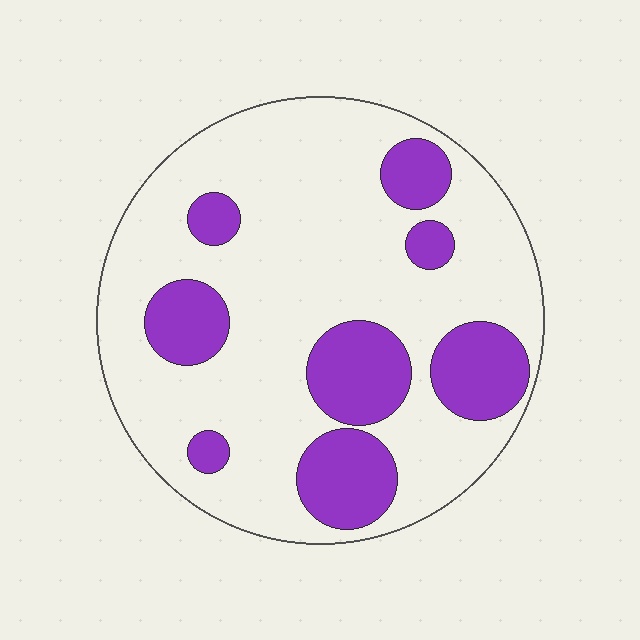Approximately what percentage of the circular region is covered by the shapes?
Approximately 25%.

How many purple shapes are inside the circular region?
8.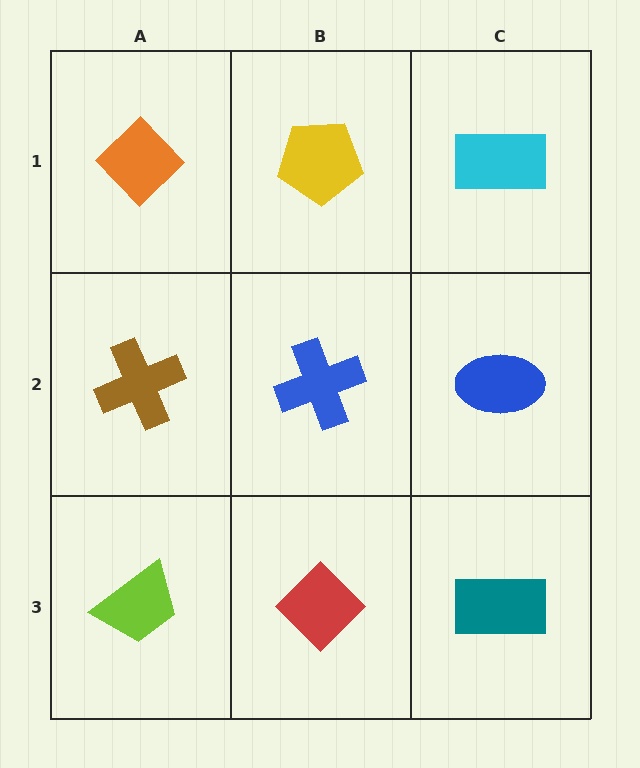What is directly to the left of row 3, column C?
A red diamond.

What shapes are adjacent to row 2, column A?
An orange diamond (row 1, column A), a lime trapezoid (row 3, column A), a blue cross (row 2, column B).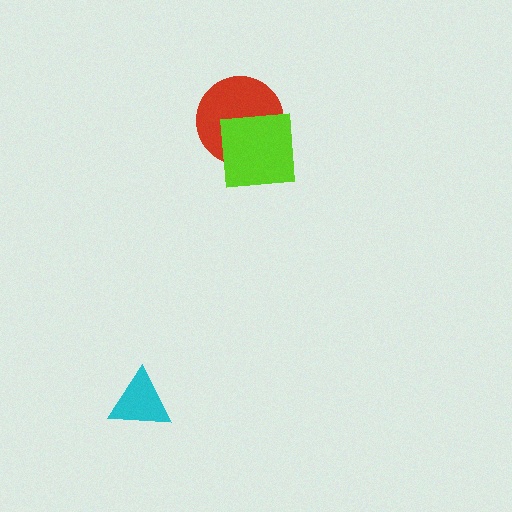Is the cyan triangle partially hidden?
No, no other shape covers it.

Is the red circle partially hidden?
Yes, it is partially covered by another shape.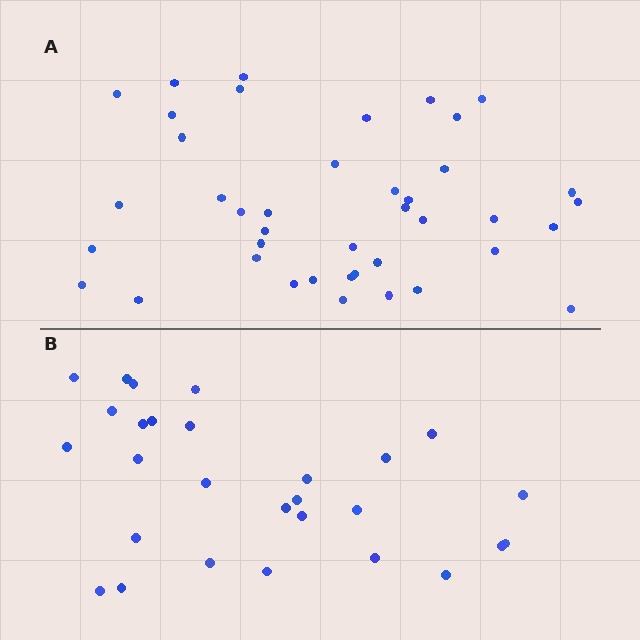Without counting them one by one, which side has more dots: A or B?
Region A (the top region) has more dots.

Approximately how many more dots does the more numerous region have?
Region A has approximately 15 more dots than region B.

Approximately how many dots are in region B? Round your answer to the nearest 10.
About 30 dots. (The exact count is 28, which rounds to 30.)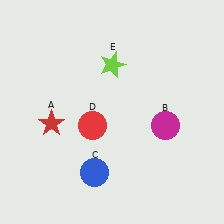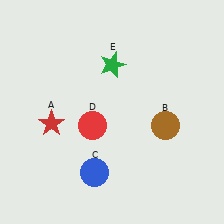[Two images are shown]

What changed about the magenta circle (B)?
In Image 1, B is magenta. In Image 2, it changed to brown.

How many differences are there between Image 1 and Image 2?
There are 2 differences between the two images.